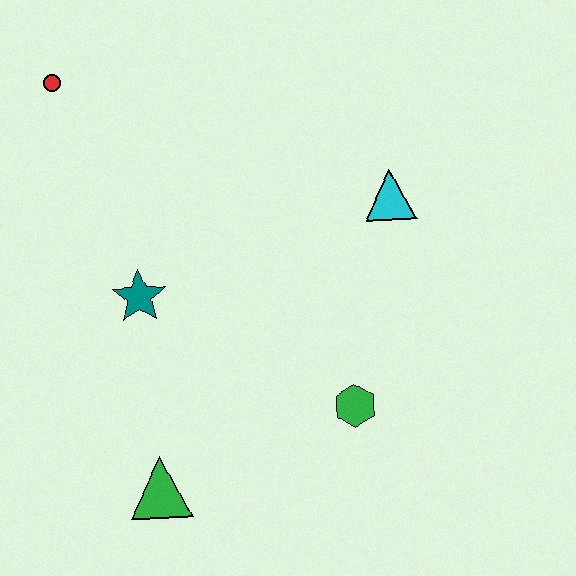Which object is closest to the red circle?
The teal star is closest to the red circle.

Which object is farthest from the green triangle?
The red circle is farthest from the green triangle.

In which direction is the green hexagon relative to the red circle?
The green hexagon is below the red circle.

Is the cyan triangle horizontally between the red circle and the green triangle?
No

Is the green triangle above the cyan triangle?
No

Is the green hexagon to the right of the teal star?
Yes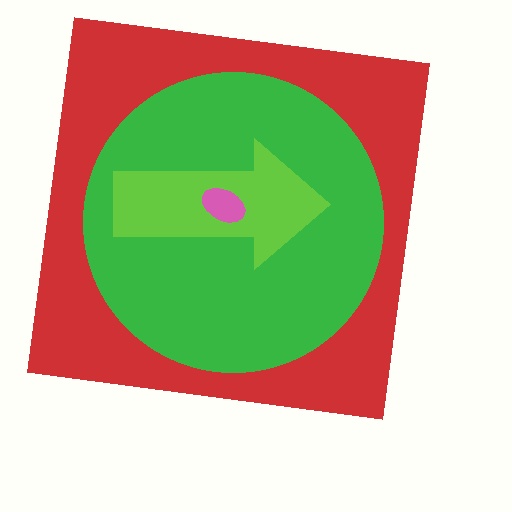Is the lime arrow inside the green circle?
Yes.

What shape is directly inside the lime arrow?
The pink ellipse.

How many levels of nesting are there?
4.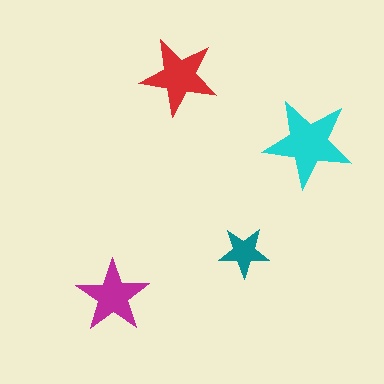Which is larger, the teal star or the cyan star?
The cyan one.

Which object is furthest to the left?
The magenta star is leftmost.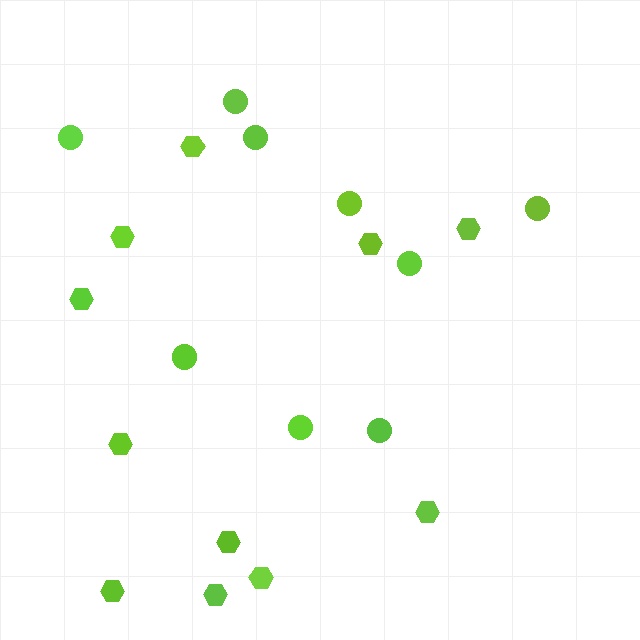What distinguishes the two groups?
There are 2 groups: one group of circles (9) and one group of hexagons (11).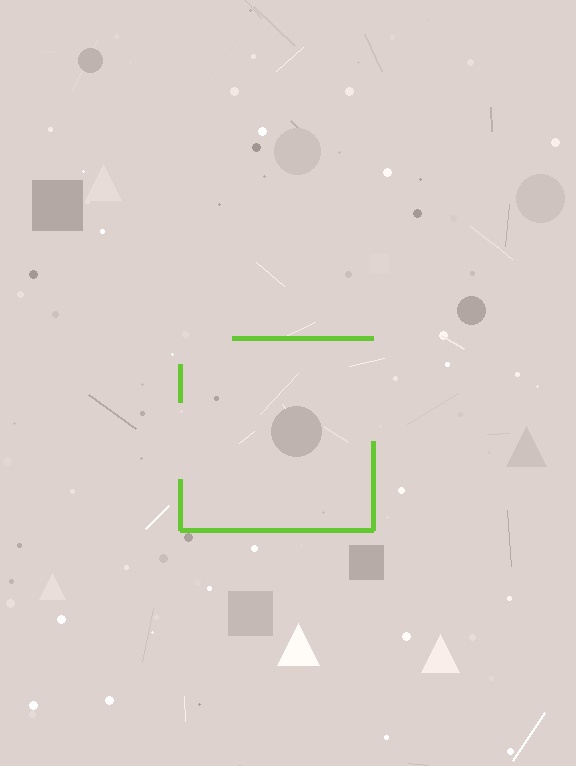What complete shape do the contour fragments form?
The contour fragments form a square.